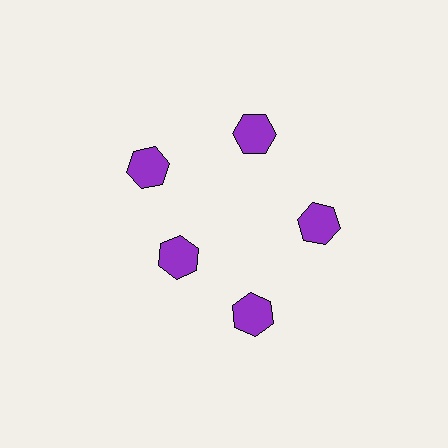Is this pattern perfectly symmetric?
No. The 5 purple hexagons are arranged in a ring, but one element near the 8 o'clock position is pulled inward toward the center, breaking the 5-fold rotational symmetry.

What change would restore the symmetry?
The symmetry would be restored by moving it outward, back onto the ring so that all 5 hexagons sit at equal angles and equal distance from the center.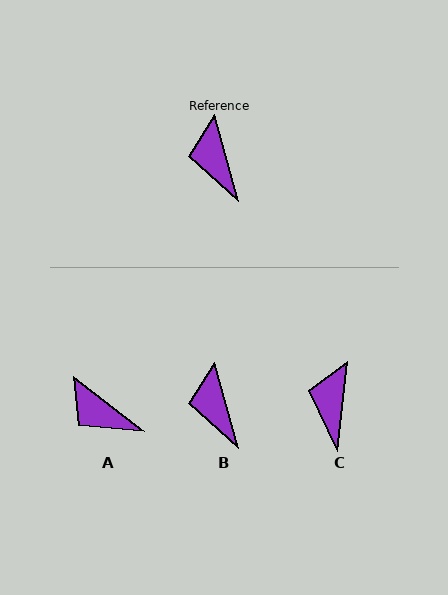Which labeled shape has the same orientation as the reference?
B.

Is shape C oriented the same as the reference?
No, it is off by about 22 degrees.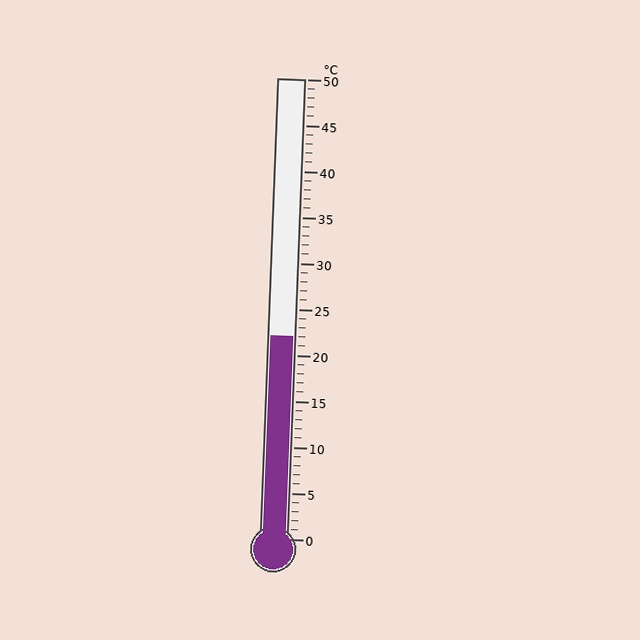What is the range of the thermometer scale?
The thermometer scale ranges from 0°C to 50°C.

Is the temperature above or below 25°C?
The temperature is below 25°C.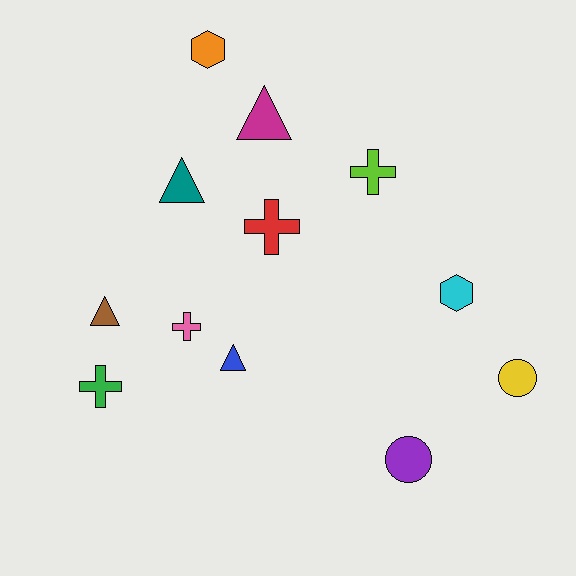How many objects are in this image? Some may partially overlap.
There are 12 objects.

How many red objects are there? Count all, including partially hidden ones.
There is 1 red object.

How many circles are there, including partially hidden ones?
There are 2 circles.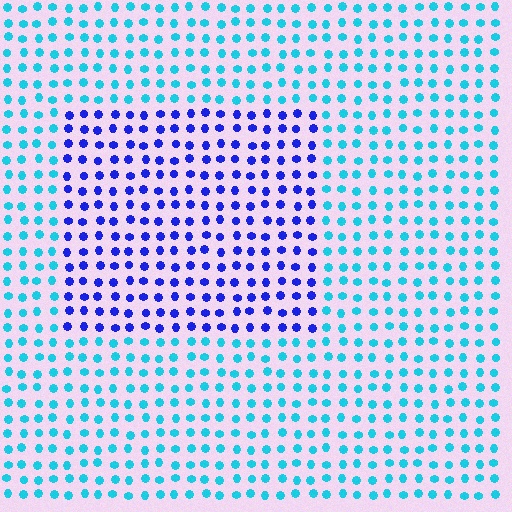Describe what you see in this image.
The image is filled with small cyan elements in a uniform arrangement. A rectangle-shaped region is visible where the elements are tinted to a slightly different hue, forming a subtle color boundary.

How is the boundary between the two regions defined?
The boundary is defined purely by a slight shift in hue (about 51 degrees). Spacing, size, and orientation are identical on both sides.